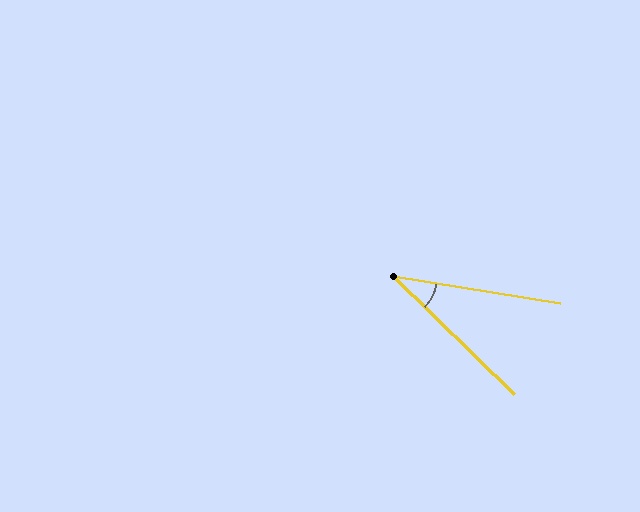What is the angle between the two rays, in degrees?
Approximately 35 degrees.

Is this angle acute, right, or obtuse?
It is acute.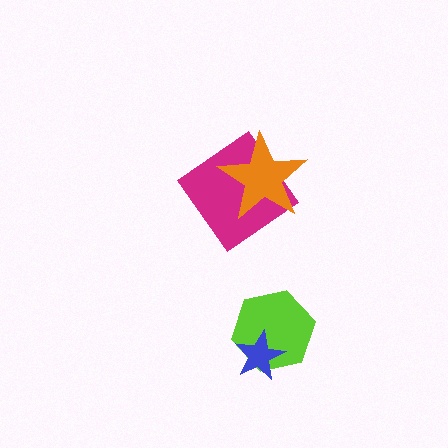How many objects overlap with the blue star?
1 object overlaps with the blue star.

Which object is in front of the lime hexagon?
The blue star is in front of the lime hexagon.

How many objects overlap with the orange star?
1 object overlaps with the orange star.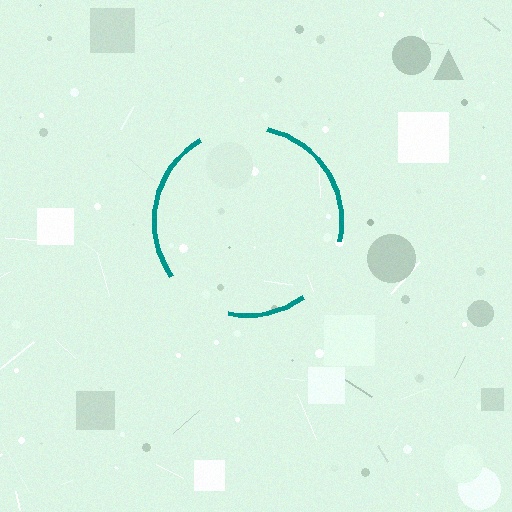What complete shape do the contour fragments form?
The contour fragments form a circle.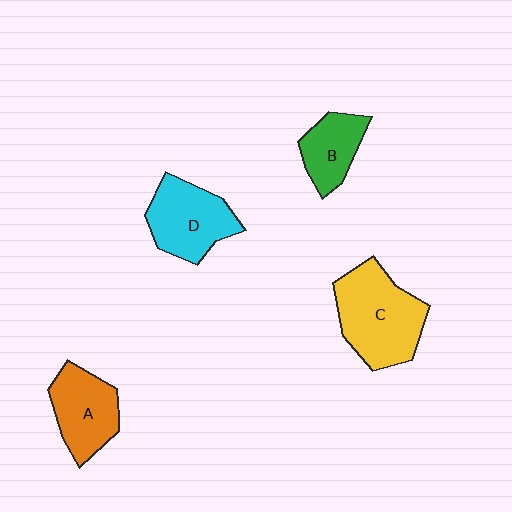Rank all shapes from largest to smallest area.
From largest to smallest: C (yellow), D (cyan), A (orange), B (green).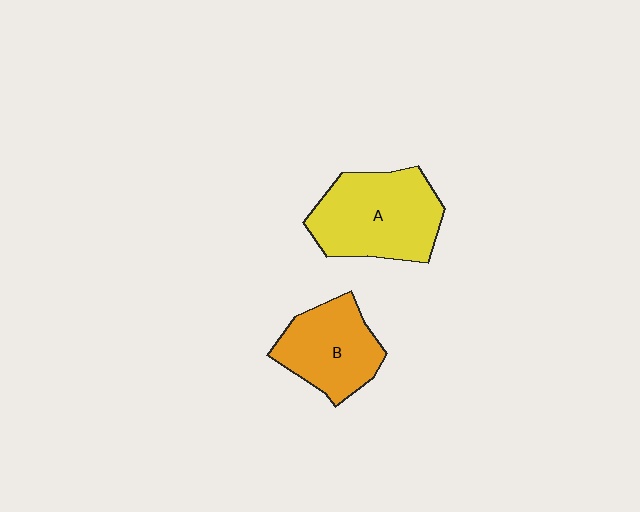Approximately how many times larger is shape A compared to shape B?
Approximately 1.3 times.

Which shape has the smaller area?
Shape B (orange).